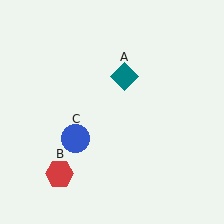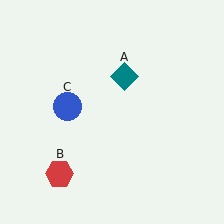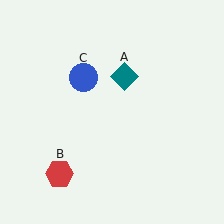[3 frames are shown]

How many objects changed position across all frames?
1 object changed position: blue circle (object C).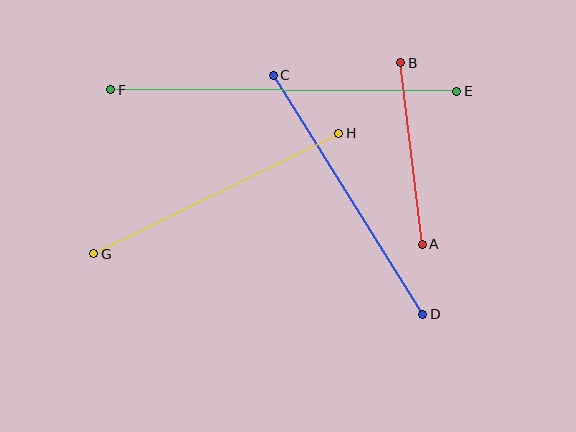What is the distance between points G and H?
The distance is approximately 273 pixels.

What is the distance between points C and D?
The distance is approximately 282 pixels.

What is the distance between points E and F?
The distance is approximately 346 pixels.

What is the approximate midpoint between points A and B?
The midpoint is at approximately (411, 154) pixels.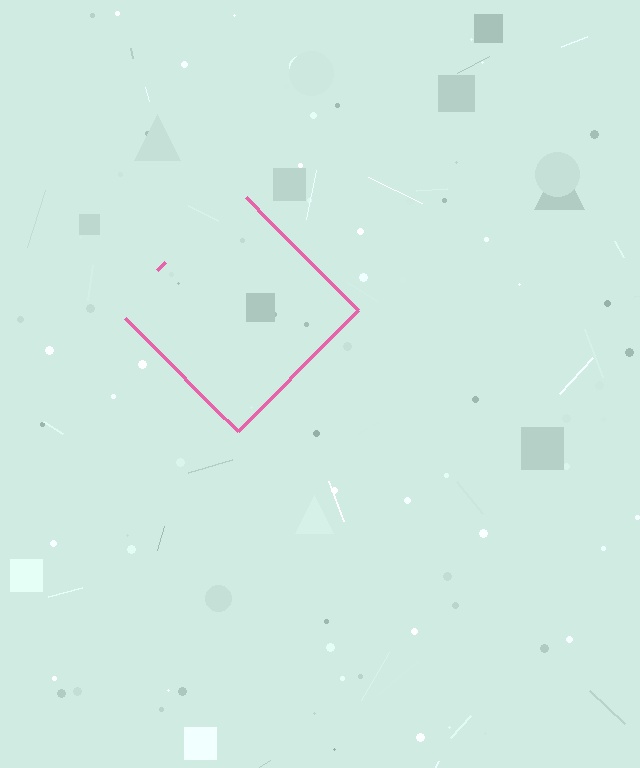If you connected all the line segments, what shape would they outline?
They would outline a diamond.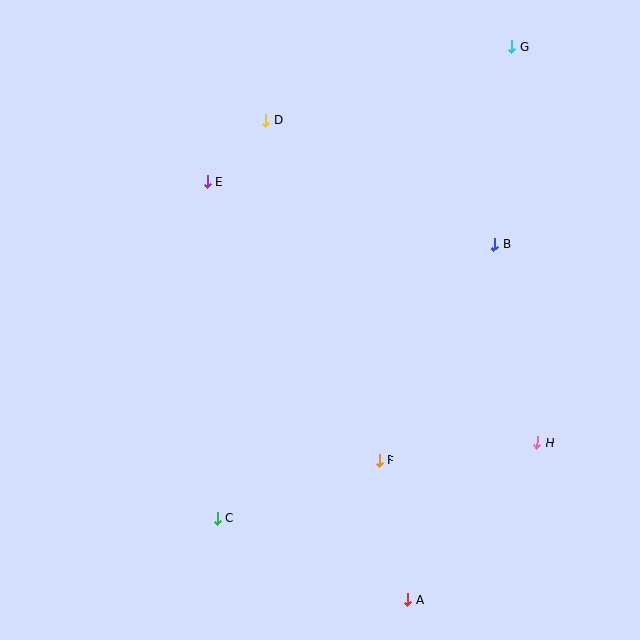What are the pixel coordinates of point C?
Point C is at (217, 518).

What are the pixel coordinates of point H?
Point H is at (537, 442).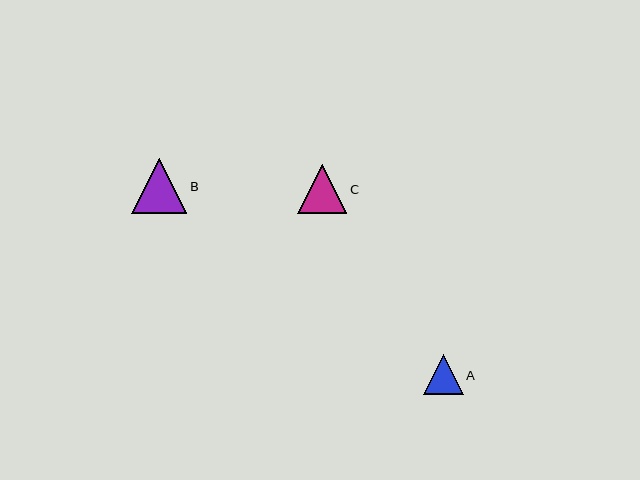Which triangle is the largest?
Triangle B is the largest with a size of approximately 55 pixels.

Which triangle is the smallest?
Triangle A is the smallest with a size of approximately 40 pixels.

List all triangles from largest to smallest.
From largest to smallest: B, C, A.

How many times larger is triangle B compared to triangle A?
Triangle B is approximately 1.4 times the size of triangle A.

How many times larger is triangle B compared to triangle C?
Triangle B is approximately 1.1 times the size of triangle C.